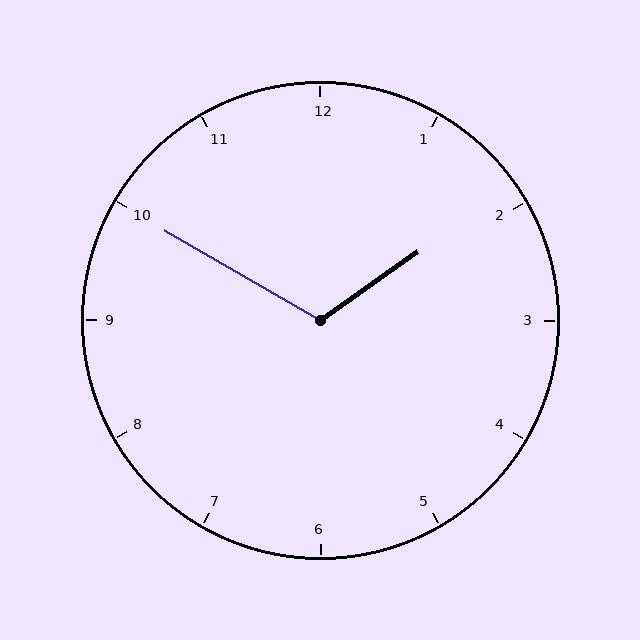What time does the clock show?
1:50.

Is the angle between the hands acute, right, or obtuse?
It is obtuse.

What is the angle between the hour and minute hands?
Approximately 115 degrees.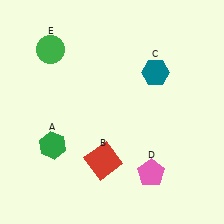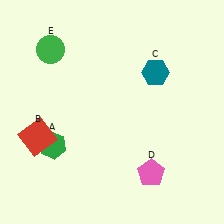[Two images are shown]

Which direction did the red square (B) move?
The red square (B) moved left.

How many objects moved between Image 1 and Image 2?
1 object moved between the two images.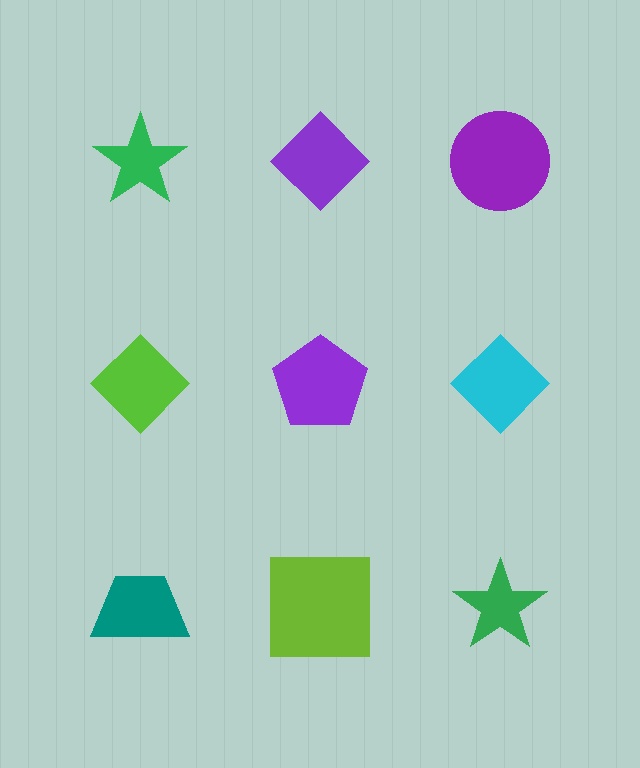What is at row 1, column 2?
A purple diamond.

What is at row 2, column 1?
A lime diamond.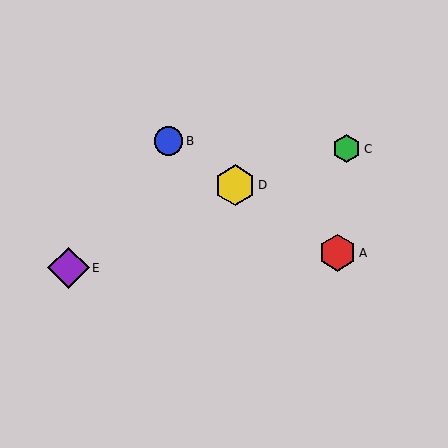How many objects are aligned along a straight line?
3 objects (A, B, D) are aligned along a straight line.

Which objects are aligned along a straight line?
Objects A, B, D are aligned along a straight line.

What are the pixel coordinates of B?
Object B is at (168, 141).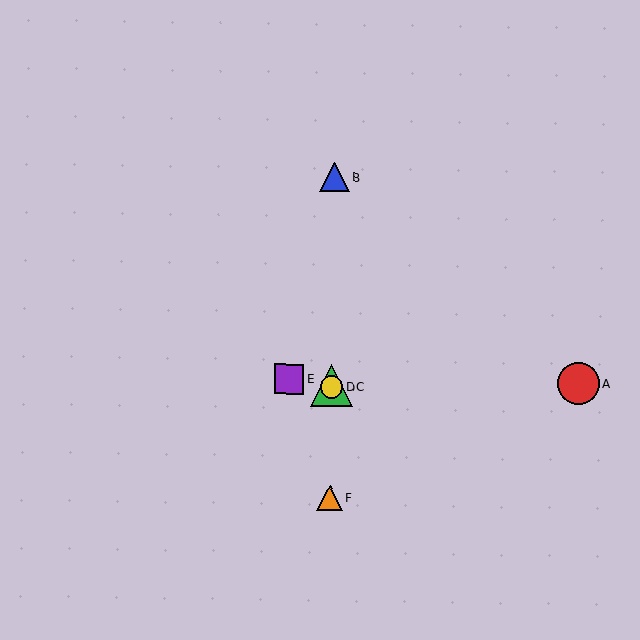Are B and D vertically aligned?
Yes, both are at x≈335.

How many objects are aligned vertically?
4 objects (B, C, D, F) are aligned vertically.